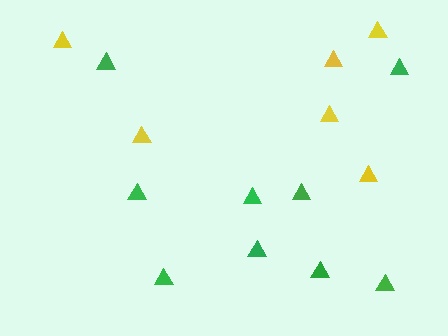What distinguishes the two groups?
There are 2 groups: one group of yellow triangles (6) and one group of green triangles (9).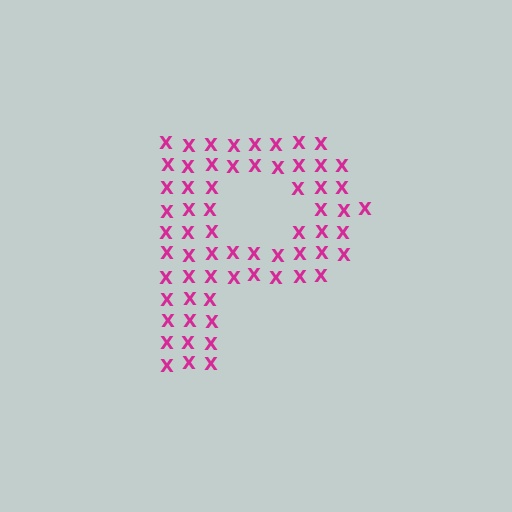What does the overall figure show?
The overall figure shows the letter P.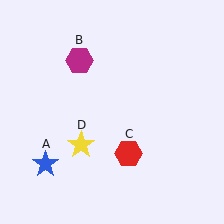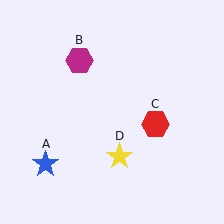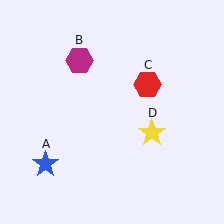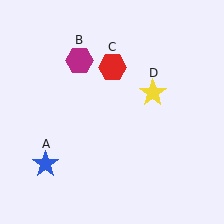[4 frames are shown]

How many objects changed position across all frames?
2 objects changed position: red hexagon (object C), yellow star (object D).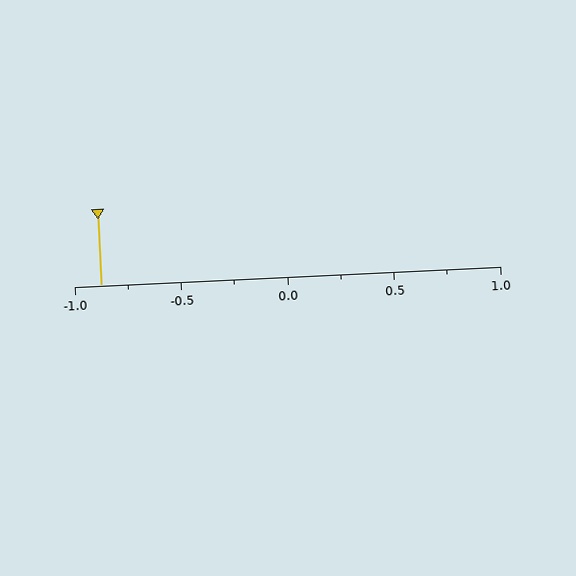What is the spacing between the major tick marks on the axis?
The major ticks are spaced 0.5 apart.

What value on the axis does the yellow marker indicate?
The marker indicates approximately -0.88.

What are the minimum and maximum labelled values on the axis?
The axis runs from -1.0 to 1.0.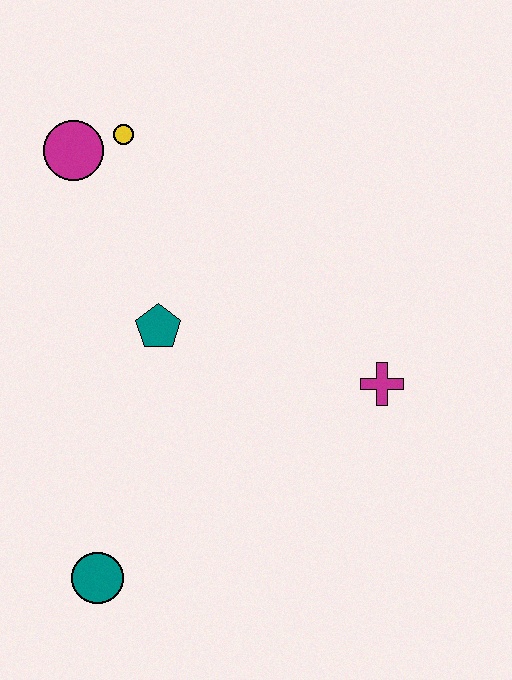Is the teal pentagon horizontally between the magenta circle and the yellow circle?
No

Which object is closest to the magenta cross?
The teal pentagon is closest to the magenta cross.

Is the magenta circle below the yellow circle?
Yes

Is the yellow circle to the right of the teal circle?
Yes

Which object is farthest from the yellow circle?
The teal circle is farthest from the yellow circle.